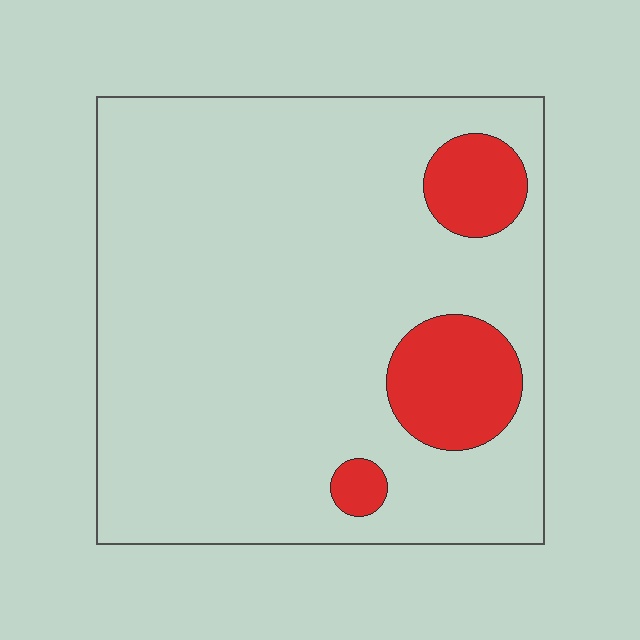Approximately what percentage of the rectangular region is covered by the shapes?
Approximately 15%.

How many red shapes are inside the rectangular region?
3.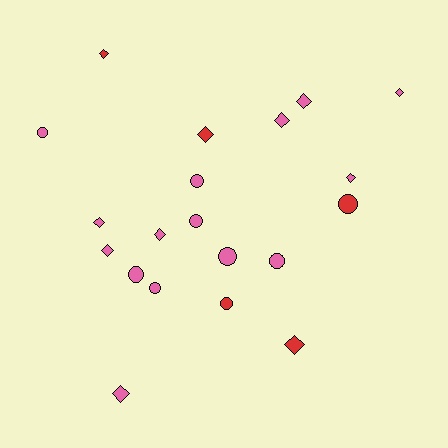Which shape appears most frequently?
Diamond, with 11 objects.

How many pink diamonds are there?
There are 8 pink diamonds.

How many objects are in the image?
There are 20 objects.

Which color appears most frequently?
Pink, with 15 objects.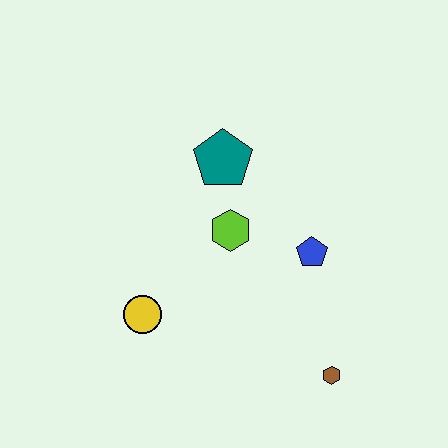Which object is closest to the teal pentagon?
The lime hexagon is closest to the teal pentagon.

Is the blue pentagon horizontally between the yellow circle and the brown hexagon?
Yes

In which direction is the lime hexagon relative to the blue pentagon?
The lime hexagon is to the left of the blue pentagon.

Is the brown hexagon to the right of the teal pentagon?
Yes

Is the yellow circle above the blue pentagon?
No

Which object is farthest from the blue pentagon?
The yellow circle is farthest from the blue pentagon.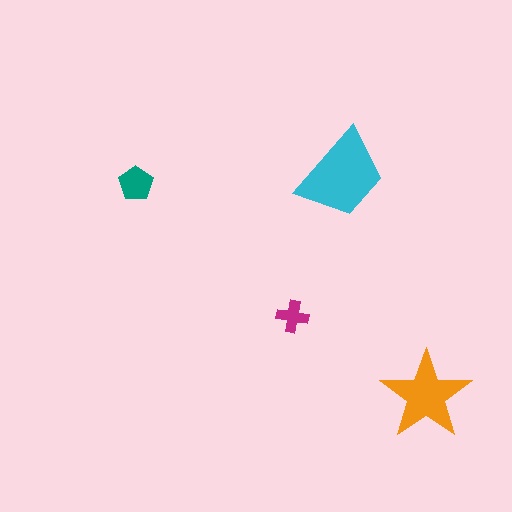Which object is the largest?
The cyan trapezoid.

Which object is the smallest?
The magenta cross.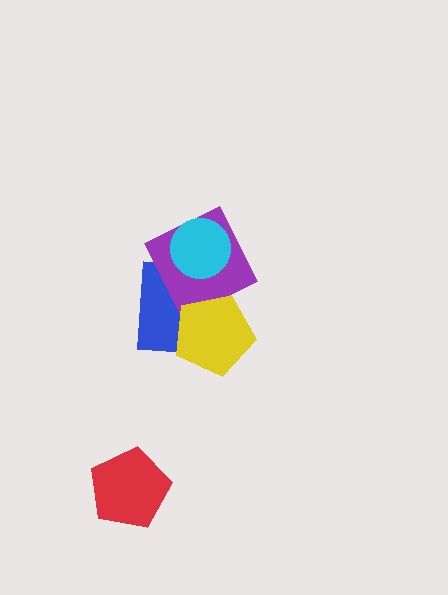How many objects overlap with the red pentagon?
0 objects overlap with the red pentagon.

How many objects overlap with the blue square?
3 objects overlap with the blue square.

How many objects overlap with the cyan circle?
2 objects overlap with the cyan circle.